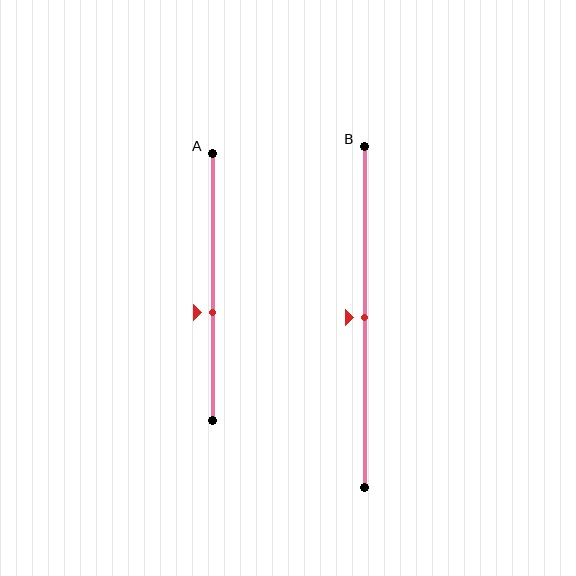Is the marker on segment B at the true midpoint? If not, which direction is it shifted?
Yes, the marker on segment B is at the true midpoint.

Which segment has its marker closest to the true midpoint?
Segment B has its marker closest to the true midpoint.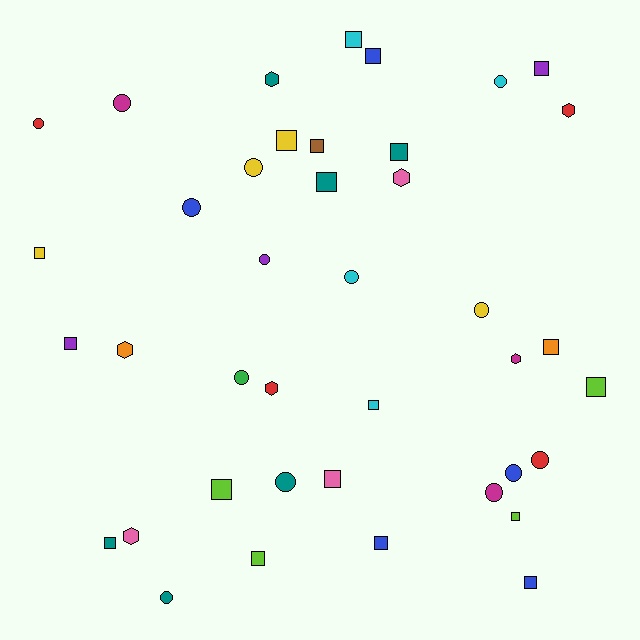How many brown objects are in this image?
There is 1 brown object.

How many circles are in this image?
There are 14 circles.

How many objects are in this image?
There are 40 objects.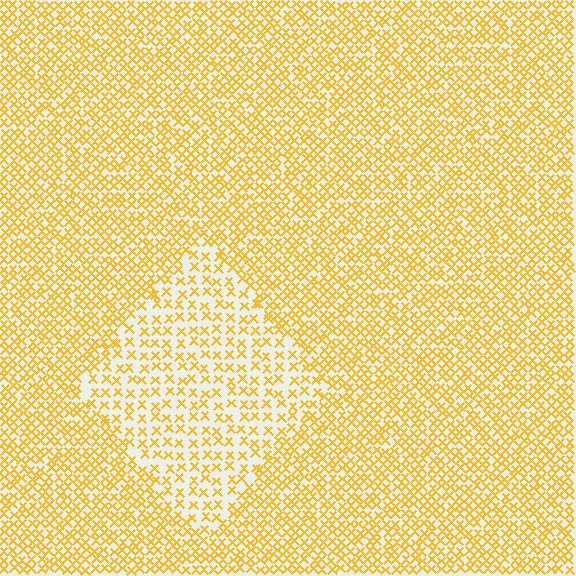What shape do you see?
I see a diamond.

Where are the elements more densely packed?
The elements are more densely packed outside the diamond boundary.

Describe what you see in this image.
The image contains small yellow elements arranged at two different densities. A diamond-shaped region is visible where the elements are less densely packed than the surrounding area.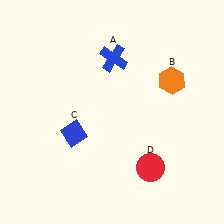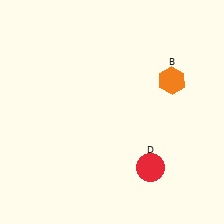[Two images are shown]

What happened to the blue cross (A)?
The blue cross (A) was removed in Image 2. It was in the top-right area of Image 1.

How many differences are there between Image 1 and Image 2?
There are 2 differences between the two images.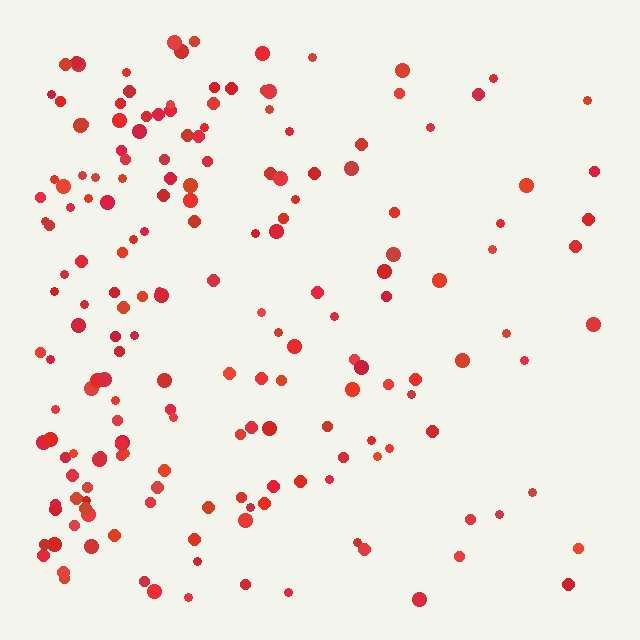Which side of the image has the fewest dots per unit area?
The right.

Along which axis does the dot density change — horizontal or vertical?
Horizontal.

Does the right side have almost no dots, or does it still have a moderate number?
Still a moderate number, just noticeably fewer than the left.